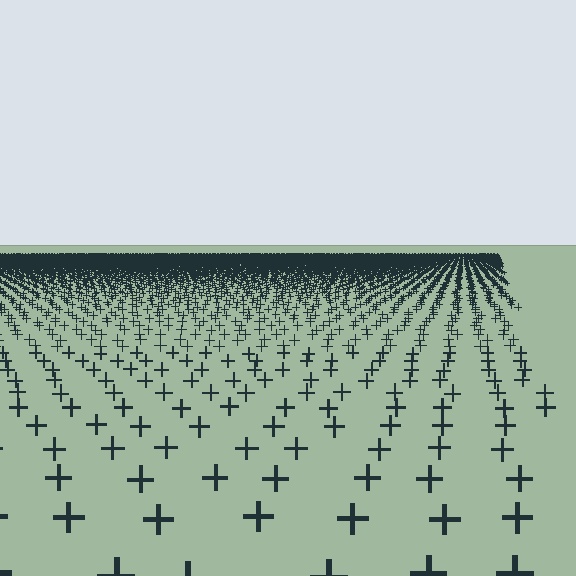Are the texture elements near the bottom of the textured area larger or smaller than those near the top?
Larger. Near the bottom, elements are closer to the viewer and appear at a bigger on-screen size.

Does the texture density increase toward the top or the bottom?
Density increases toward the top.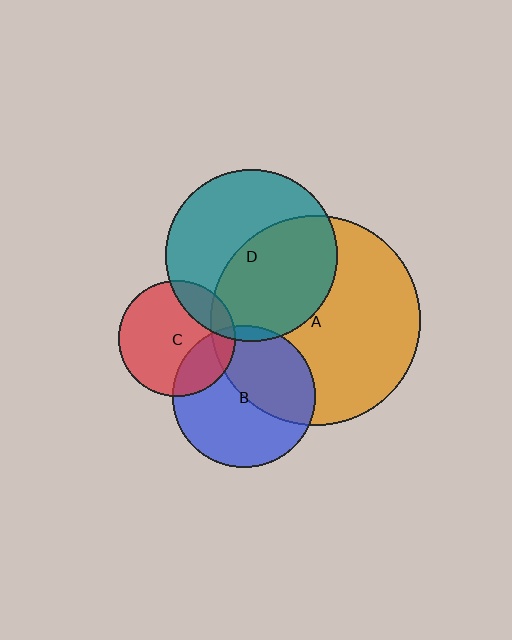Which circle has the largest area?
Circle A (orange).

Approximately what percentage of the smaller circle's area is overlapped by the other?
Approximately 10%.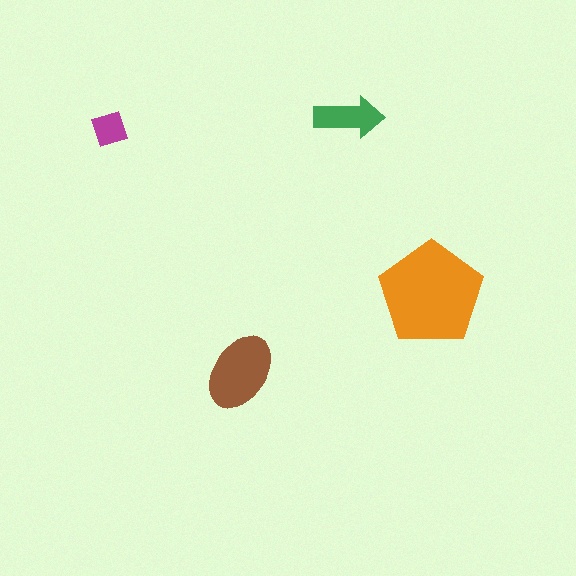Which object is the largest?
The orange pentagon.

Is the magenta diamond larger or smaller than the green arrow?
Smaller.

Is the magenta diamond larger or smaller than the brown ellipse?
Smaller.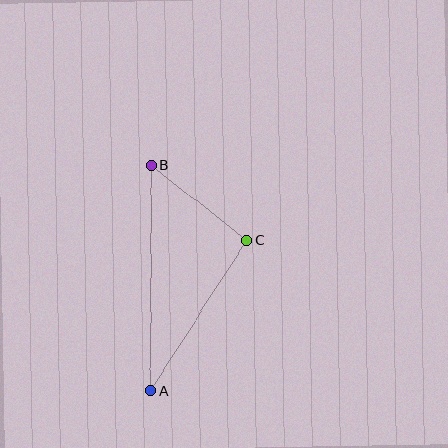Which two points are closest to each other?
Points B and C are closest to each other.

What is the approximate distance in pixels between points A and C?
The distance between A and C is approximately 179 pixels.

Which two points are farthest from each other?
Points A and B are farthest from each other.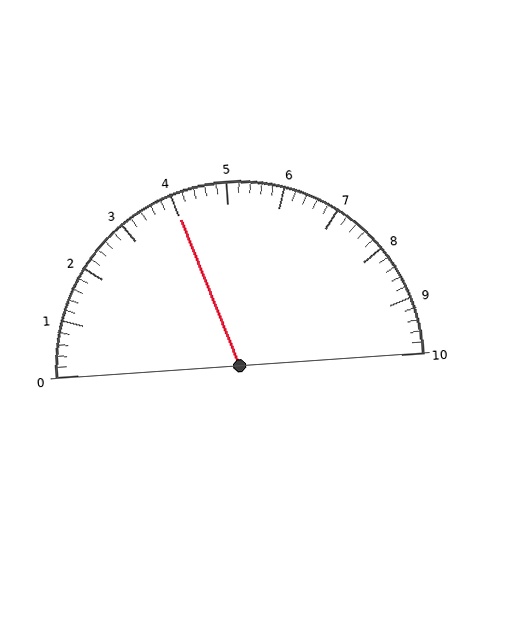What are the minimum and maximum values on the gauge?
The gauge ranges from 0 to 10.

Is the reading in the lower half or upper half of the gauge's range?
The reading is in the lower half of the range (0 to 10).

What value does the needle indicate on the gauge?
The needle indicates approximately 4.0.